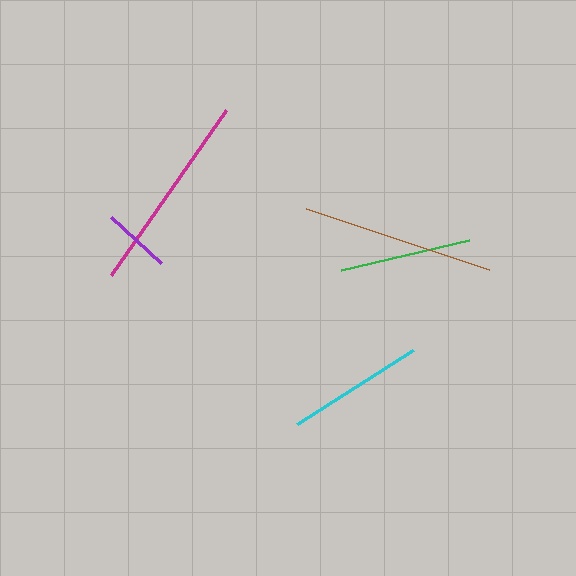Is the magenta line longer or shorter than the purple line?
The magenta line is longer than the purple line.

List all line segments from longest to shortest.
From longest to shortest: magenta, brown, cyan, green, purple.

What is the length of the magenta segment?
The magenta segment is approximately 202 pixels long.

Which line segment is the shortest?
The purple line is the shortest at approximately 68 pixels.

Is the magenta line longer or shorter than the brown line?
The magenta line is longer than the brown line.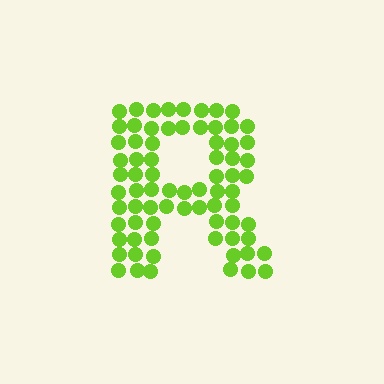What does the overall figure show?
The overall figure shows the letter R.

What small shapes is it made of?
It is made of small circles.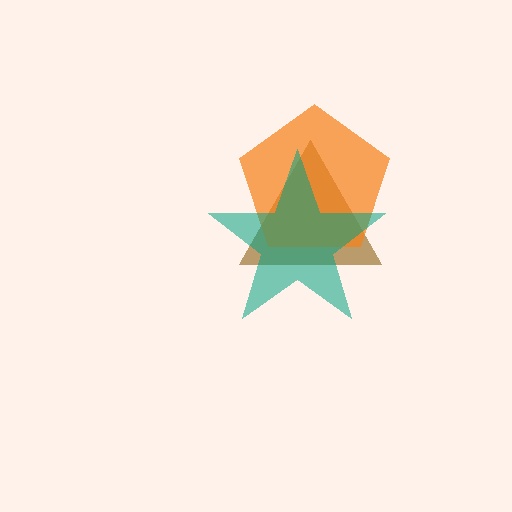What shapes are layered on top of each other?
The layered shapes are: a brown triangle, an orange pentagon, a teal star.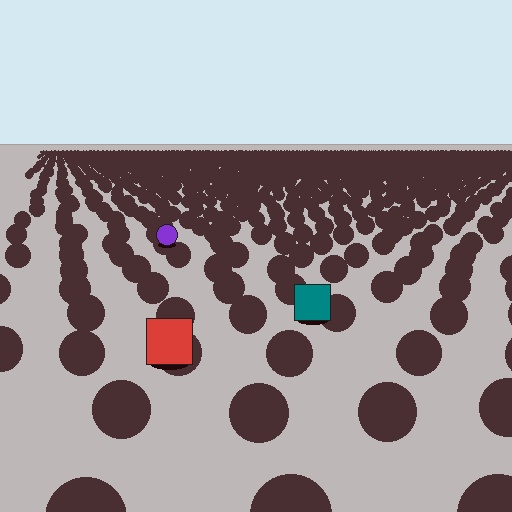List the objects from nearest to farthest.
From nearest to farthest: the red square, the teal square, the purple circle.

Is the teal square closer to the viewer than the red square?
No. The red square is closer — you can tell from the texture gradient: the ground texture is coarser near it.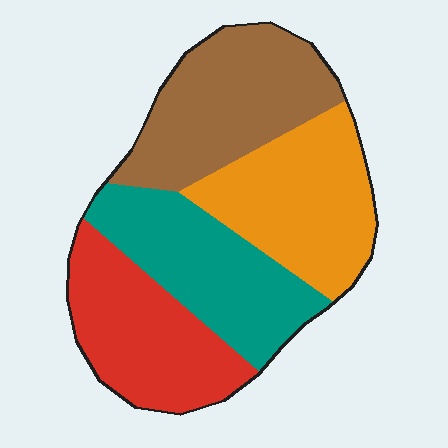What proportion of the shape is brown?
Brown covers about 25% of the shape.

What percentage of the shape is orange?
Orange covers roughly 25% of the shape.